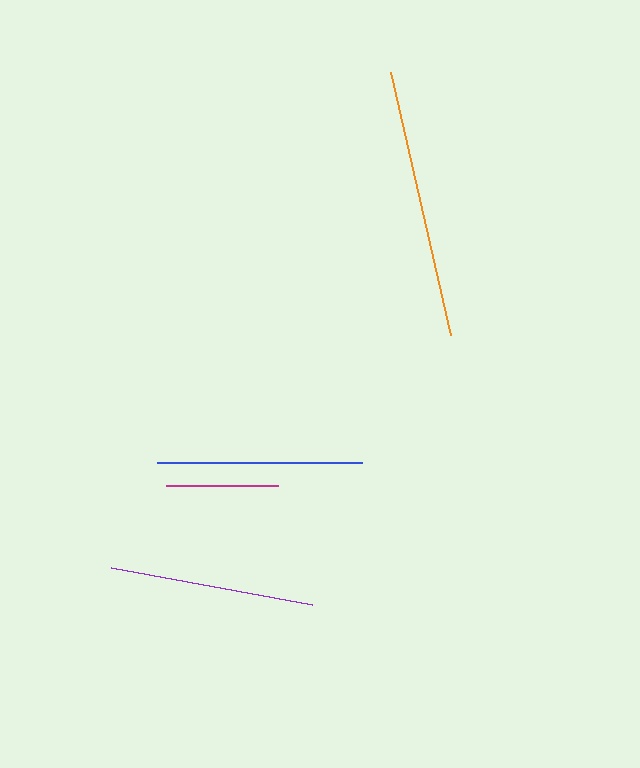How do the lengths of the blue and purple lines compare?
The blue and purple lines are approximately the same length.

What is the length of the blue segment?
The blue segment is approximately 205 pixels long.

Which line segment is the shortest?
The magenta line is the shortest at approximately 111 pixels.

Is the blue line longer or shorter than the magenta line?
The blue line is longer than the magenta line.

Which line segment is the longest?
The orange line is the longest at approximately 269 pixels.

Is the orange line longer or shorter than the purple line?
The orange line is longer than the purple line.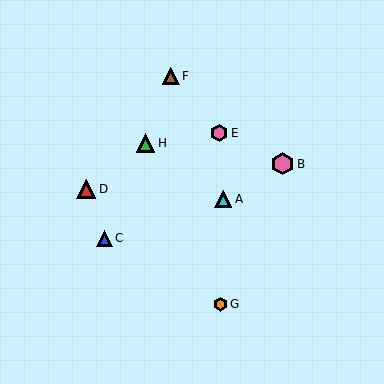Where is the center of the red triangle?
The center of the red triangle is at (86, 189).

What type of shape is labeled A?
Shape A is a cyan triangle.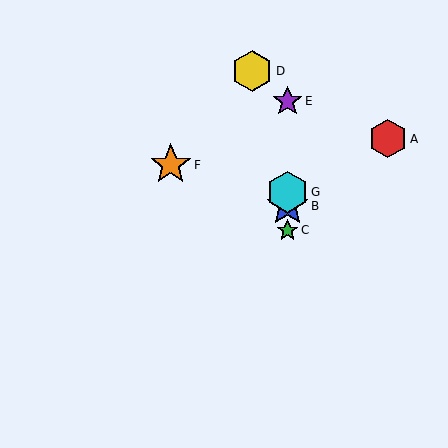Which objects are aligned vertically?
Objects B, C, E, G are aligned vertically.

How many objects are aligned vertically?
4 objects (B, C, E, G) are aligned vertically.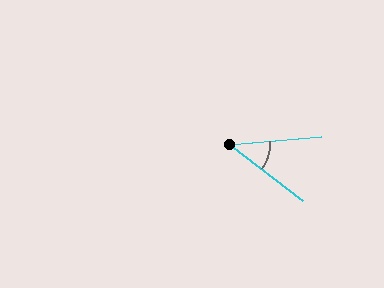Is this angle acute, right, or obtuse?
It is acute.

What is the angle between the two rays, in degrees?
Approximately 42 degrees.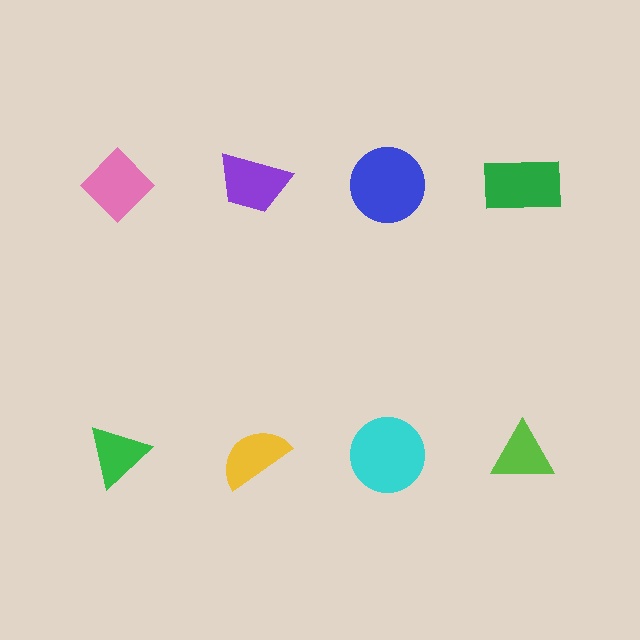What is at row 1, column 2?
A purple trapezoid.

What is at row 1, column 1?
A pink diamond.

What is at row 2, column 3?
A cyan circle.